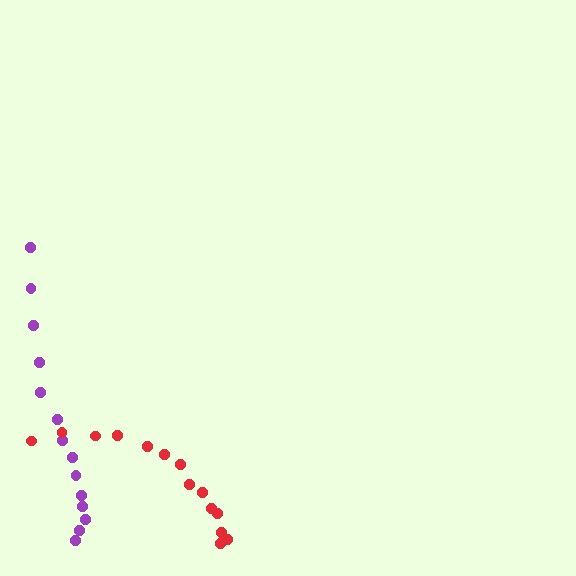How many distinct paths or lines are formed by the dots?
There are 2 distinct paths.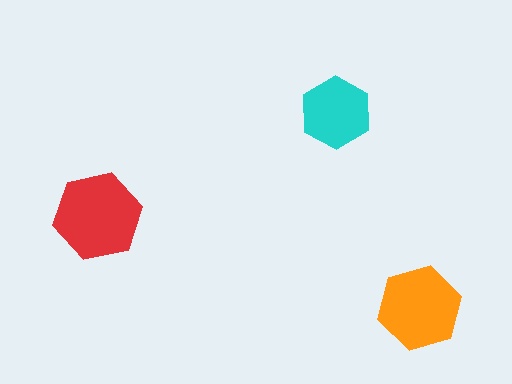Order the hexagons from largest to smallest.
the red one, the orange one, the cyan one.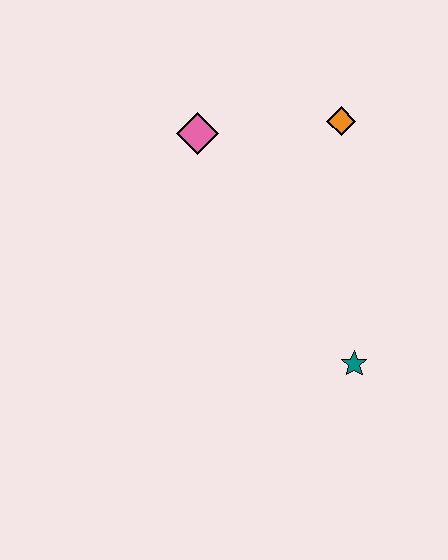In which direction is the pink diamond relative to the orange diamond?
The pink diamond is to the left of the orange diamond.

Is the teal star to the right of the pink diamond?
Yes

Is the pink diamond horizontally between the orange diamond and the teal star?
No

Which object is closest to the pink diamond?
The orange diamond is closest to the pink diamond.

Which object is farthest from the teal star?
The pink diamond is farthest from the teal star.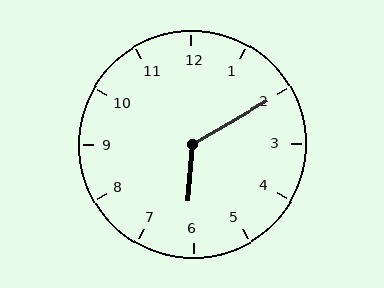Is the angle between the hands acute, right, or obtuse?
It is obtuse.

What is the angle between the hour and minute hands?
Approximately 125 degrees.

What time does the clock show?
6:10.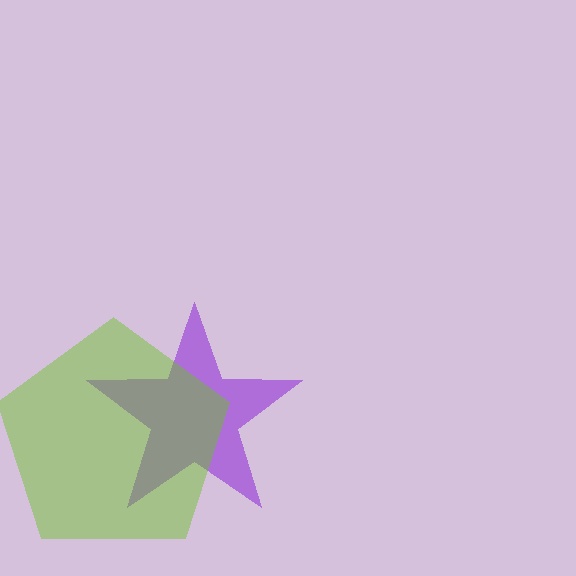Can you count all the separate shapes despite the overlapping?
Yes, there are 2 separate shapes.